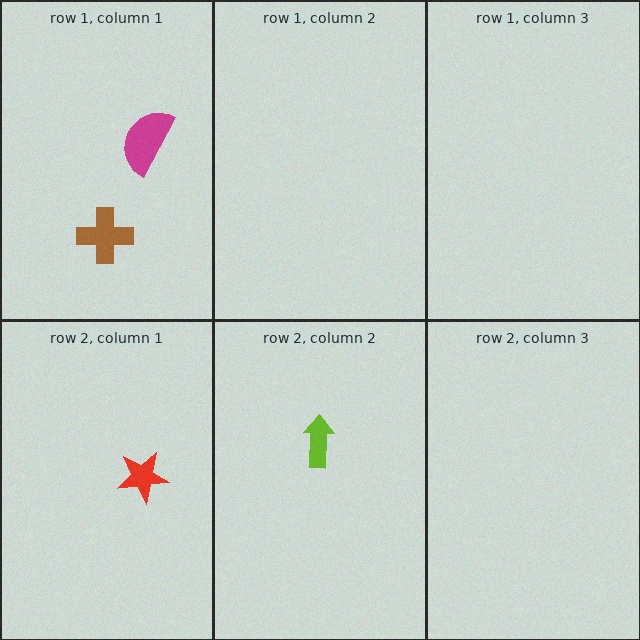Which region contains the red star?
The row 2, column 1 region.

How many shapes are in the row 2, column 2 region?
1.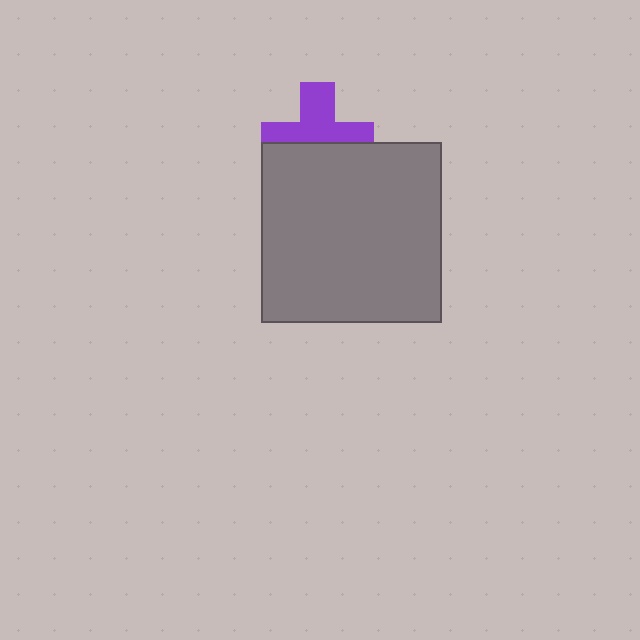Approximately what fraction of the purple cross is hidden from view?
Roughly 46% of the purple cross is hidden behind the gray square.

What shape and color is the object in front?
The object in front is a gray square.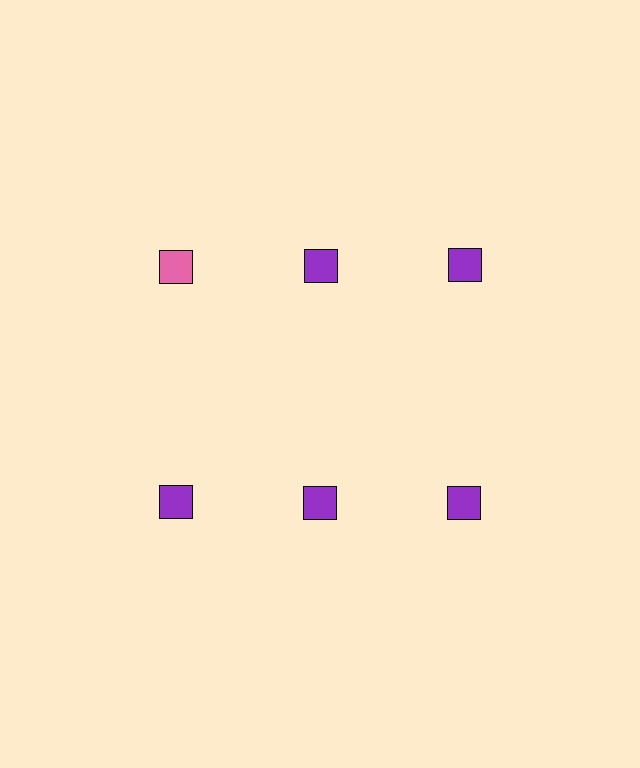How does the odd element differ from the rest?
It has a different color: pink instead of purple.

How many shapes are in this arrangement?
There are 6 shapes arranged in a grid pattern.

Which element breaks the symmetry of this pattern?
The pink square in the top row, leftmost column breaks the symmetry. All other shapes are purple squares.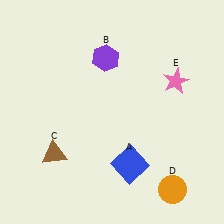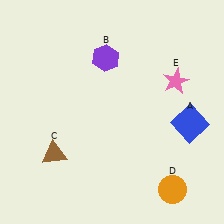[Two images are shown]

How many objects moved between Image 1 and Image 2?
1 object moved between the two images.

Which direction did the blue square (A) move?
The blue square (A) moved right.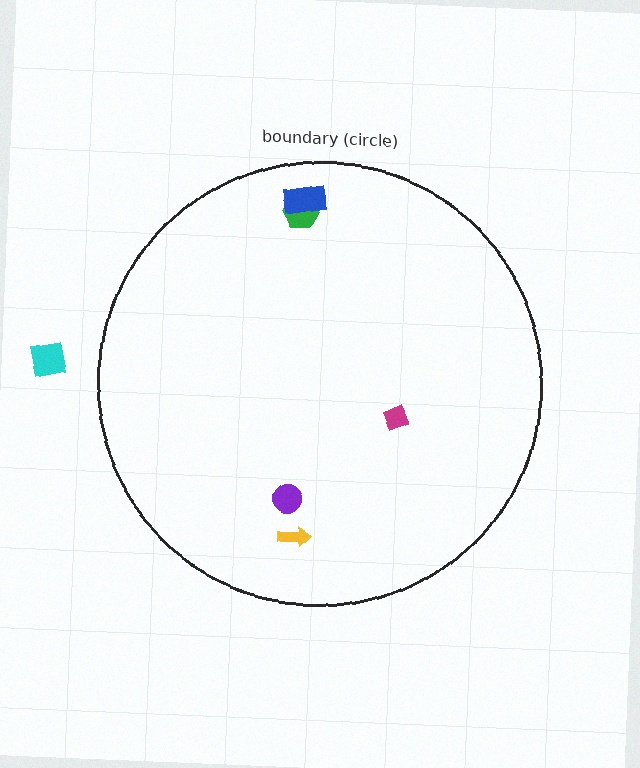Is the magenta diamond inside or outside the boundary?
Inside.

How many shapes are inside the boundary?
5 inside, 1 outside.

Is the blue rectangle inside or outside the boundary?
Inside.